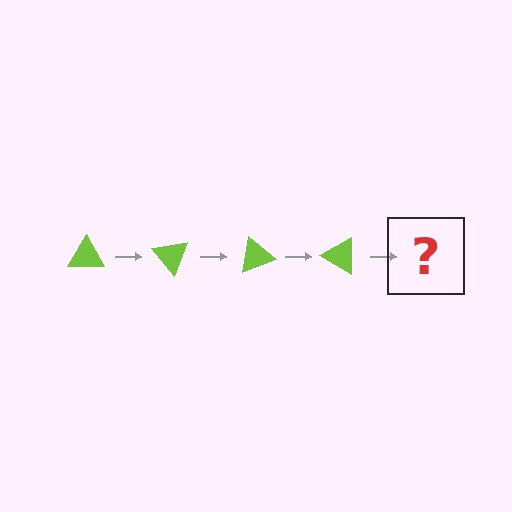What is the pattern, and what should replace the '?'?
The pattern is that the triangle rotates 50 degrees each step. The '?' should be a lime triangle rotated 200 degrees.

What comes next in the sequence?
The next element should be a lime triangle rotated 200 degrees.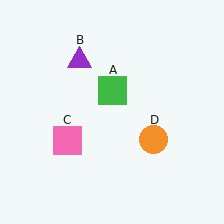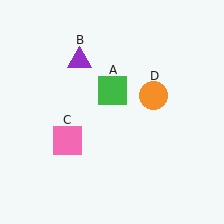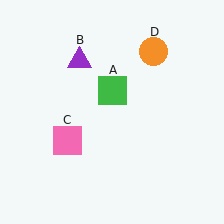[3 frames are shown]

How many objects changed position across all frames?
1 object changed position: orange circle (object D).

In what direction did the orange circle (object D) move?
The orange circle (object D) moved up.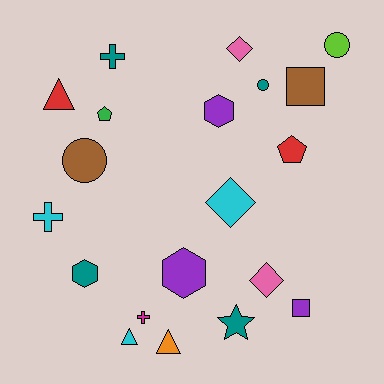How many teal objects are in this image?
There are 4 teal objects.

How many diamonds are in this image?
There are 3 diamonds.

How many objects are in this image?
There are 20 objects.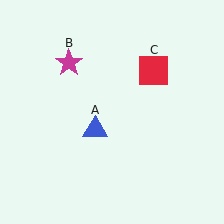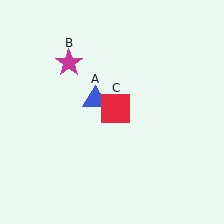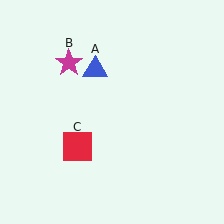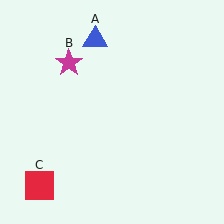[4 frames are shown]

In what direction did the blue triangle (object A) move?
The blue triangle (object A) moved up.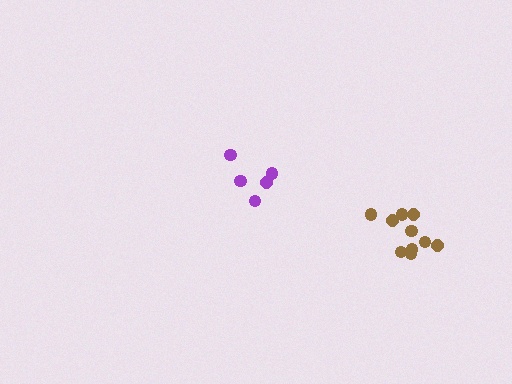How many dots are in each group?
Group 1: 5 dots, Group 2: 10 dots (15 total).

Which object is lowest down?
The brown cluster is bottommost.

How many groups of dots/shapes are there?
There are 2 groups.